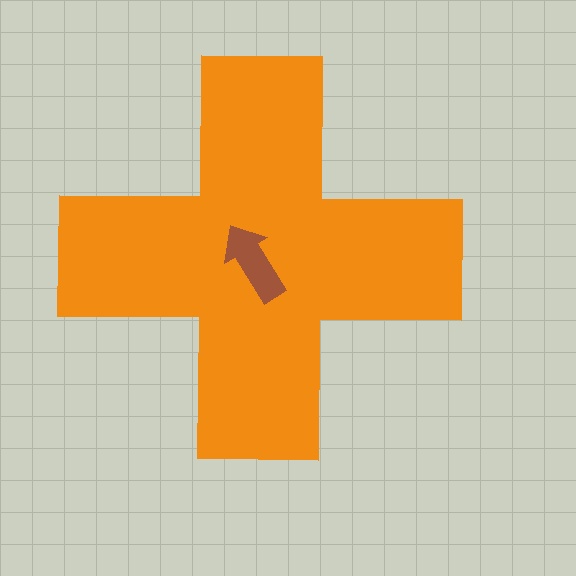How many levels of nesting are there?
2.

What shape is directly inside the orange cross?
The brown arrow.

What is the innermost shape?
The brown arrow.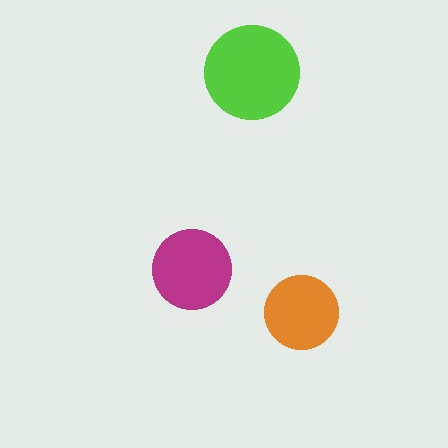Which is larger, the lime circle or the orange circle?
The lime one.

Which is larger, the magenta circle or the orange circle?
The magenta one.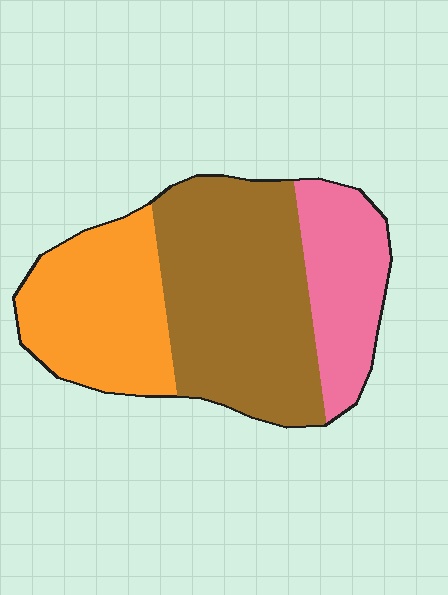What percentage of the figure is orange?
Orange takes up about one third (1/3) of the figure.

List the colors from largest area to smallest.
From largest to smallest: brown, orange, pink.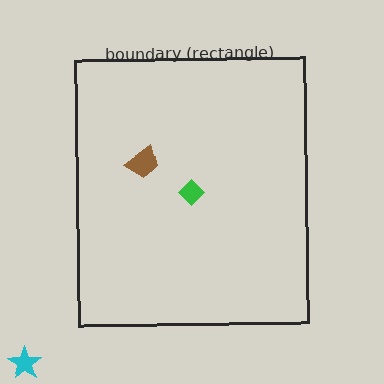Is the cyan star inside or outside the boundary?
Outside.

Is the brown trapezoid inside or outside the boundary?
Inside.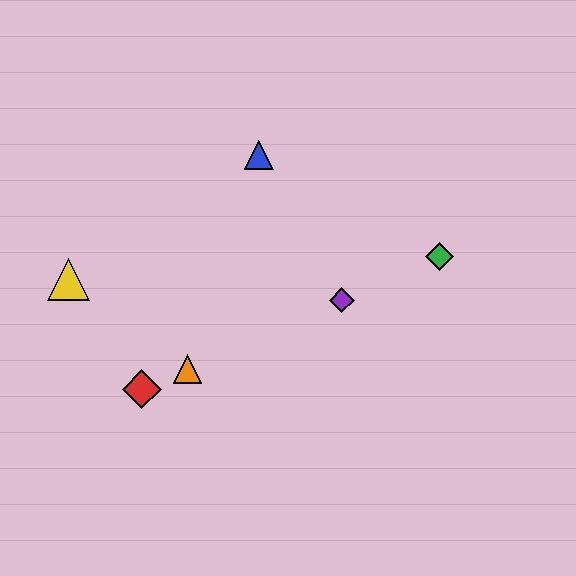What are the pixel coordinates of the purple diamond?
The purple diamond is at (342, 300).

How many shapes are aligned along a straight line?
4 shapes (the red diamond, the green diamond, the purple diamond, the orange triangle) are aligned along a straight line.